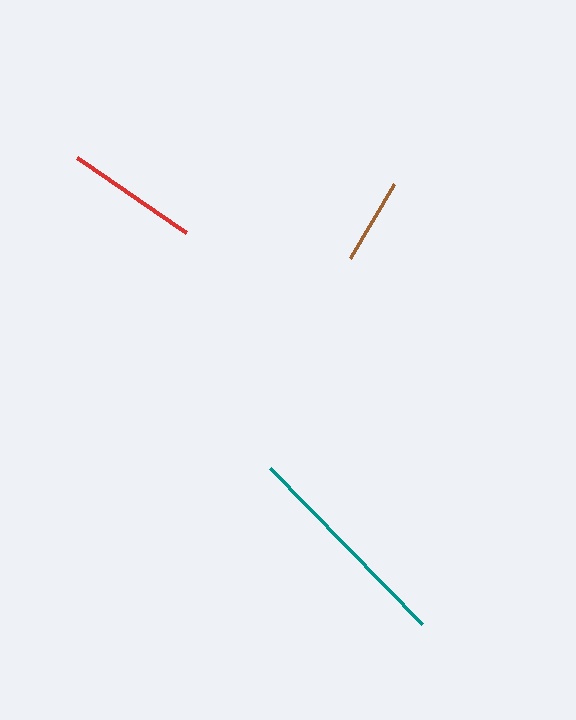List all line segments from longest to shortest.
From longest to shortest: teal, red, brown.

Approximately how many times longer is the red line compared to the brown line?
The red line is approximately 1.5 times the length of the brown line.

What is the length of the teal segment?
The teal segment is approximately 217 pixels long.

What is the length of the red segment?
The red segment is approximately 131 pixels long.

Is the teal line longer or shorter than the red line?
The teal line is longer than the red line.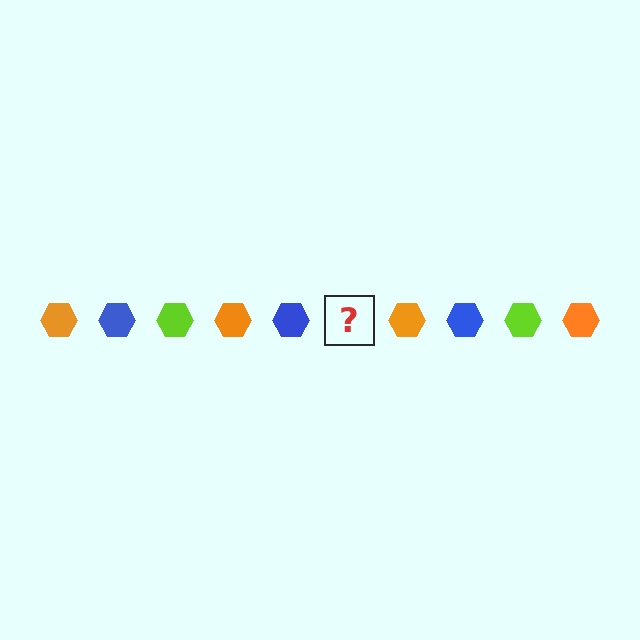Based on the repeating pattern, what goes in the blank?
The blank should be a lime hexagon.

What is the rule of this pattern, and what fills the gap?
The rule is that the pattern cycles through orange, blue, lime hexagons. The gap should be filled with a lime hexagon.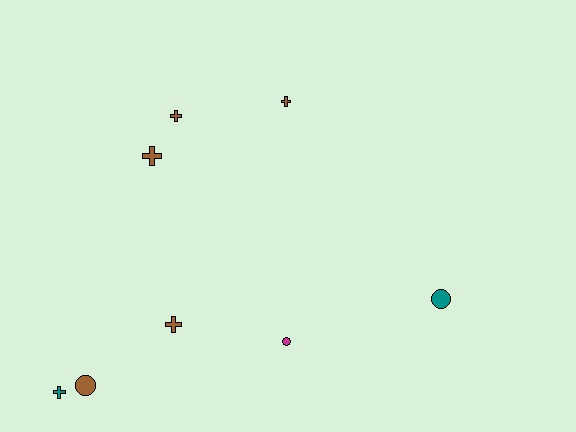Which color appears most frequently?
Brown, with 5 objects.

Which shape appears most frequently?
Cross, with 5 objects.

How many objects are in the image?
There are 8 objects.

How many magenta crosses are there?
There are no magenta crosses.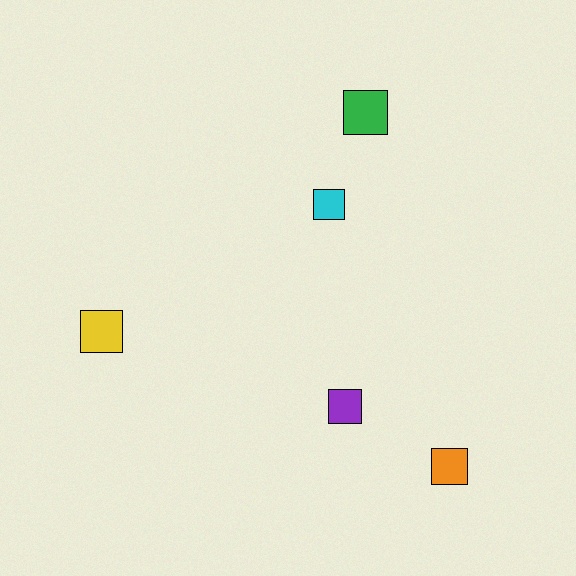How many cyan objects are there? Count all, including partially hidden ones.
There is 1 cyan object.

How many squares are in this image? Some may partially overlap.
There are 5 squares.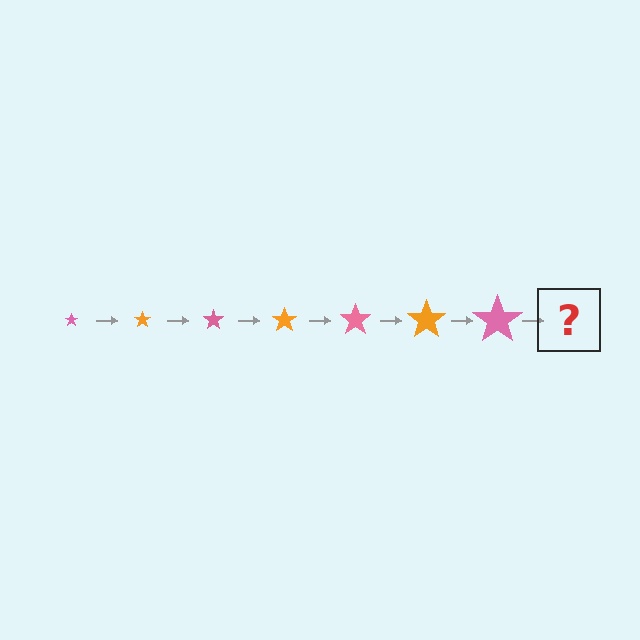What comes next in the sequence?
The next element should be an orange star, larger than the previous one.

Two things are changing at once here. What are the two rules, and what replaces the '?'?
The two rules are that the star grows larger each step and the color cycles through pink and orange. The '?' should be an orange star, larger than the previous one.